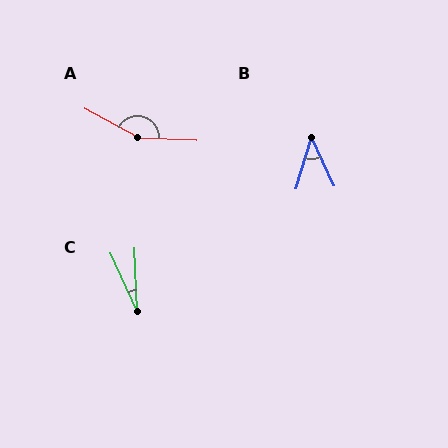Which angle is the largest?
A, at approximately 154 degrees.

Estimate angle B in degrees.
Approximately 41 degrees.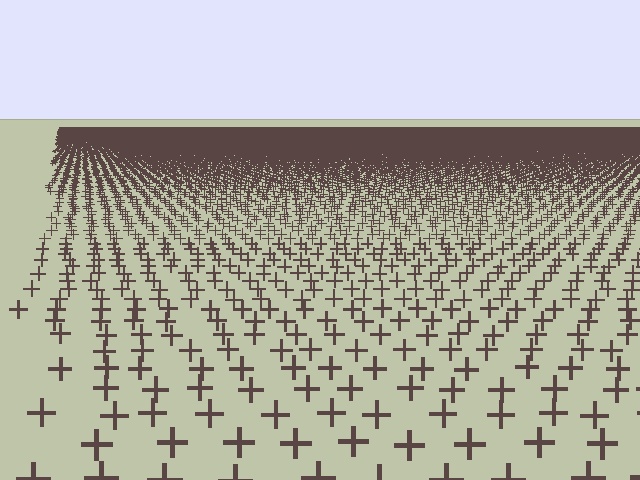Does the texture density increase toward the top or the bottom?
Density increases toward the top.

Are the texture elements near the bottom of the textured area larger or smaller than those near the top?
Larger. Near the bottom, elements are closer to the viewer and appear at a bigger on-screen size.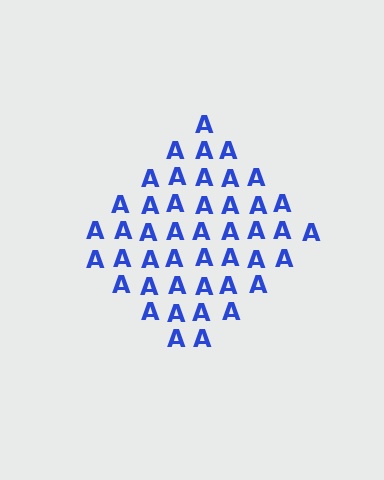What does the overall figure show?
The overall figure shows a diamond.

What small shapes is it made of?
It is made of small letter A's.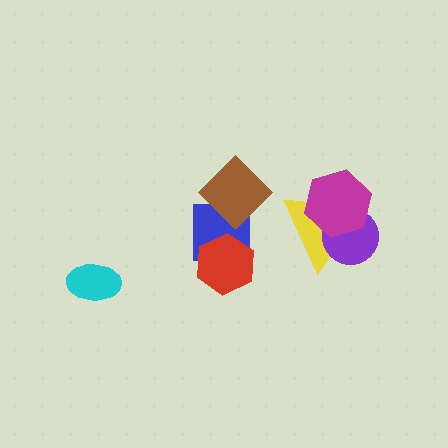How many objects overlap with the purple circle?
2 objects overlap with the purple circle.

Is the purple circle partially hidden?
Yes, it is partially covered by another shape.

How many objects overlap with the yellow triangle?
2 objects overlap with the yellow triangle.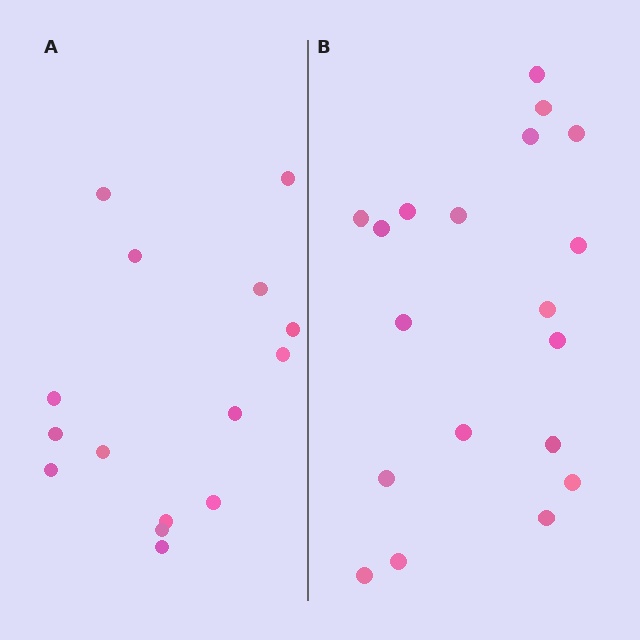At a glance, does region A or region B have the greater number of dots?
Region B (the right region) has more dots.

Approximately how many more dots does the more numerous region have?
Region B has about 4 more dots than region A.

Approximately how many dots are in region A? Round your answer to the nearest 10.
About 20 dots. (The exact count is 15, which rounds to 20.)